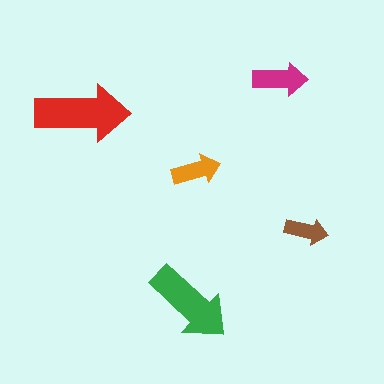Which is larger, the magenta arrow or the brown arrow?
The magenta one.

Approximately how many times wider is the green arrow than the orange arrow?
About 2 times wider.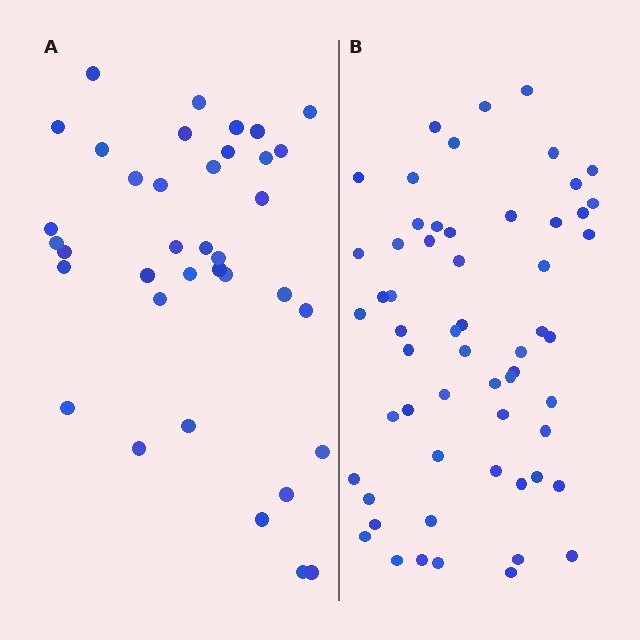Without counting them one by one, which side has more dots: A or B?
Region B (the right region) has more dots.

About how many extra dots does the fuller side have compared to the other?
Region B has approximately 20 more dots than region A.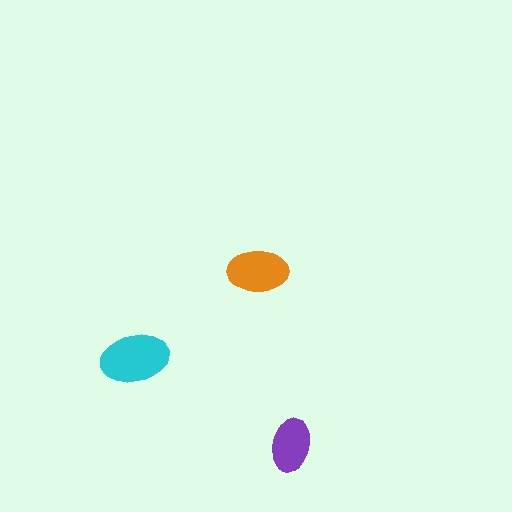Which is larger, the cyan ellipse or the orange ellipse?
The cyan one.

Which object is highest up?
The orange ellipse is topmost.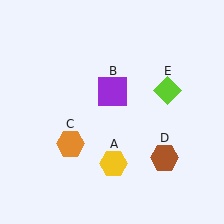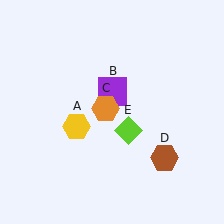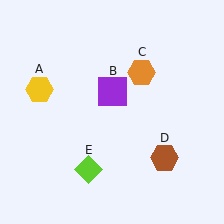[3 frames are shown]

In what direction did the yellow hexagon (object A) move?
The yellow hexagon (object A) moved up and to the left.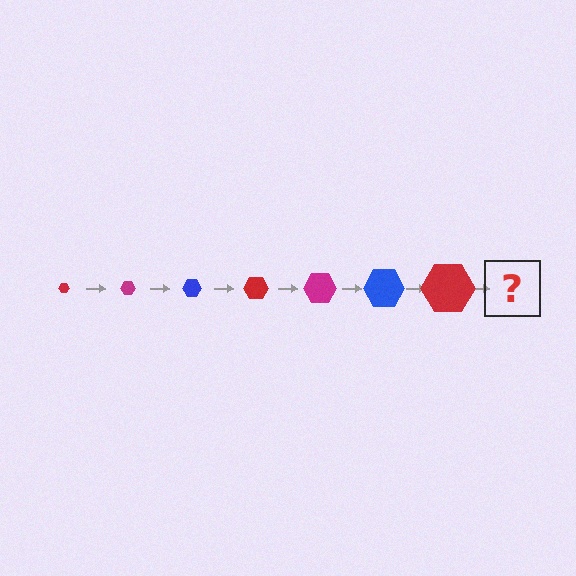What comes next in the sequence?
The next element should be a magenta hexagon, larger than the previous one.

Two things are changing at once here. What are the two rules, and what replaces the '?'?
The two rules are that the hexagon grows larger each step and the color cycles through red, magenta, and blue. The '?' should be a magenta hexagon, larger than the previous one.